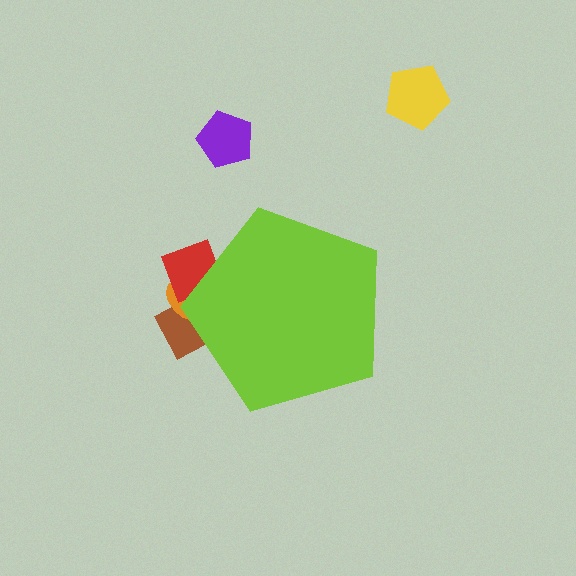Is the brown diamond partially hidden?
Yes, the brown diamond is partially hidden behind the lime pentagon.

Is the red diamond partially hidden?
Yes, the red diamond is partially hidden behind the lime pentagon.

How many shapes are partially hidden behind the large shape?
3 shapes are partially hidden.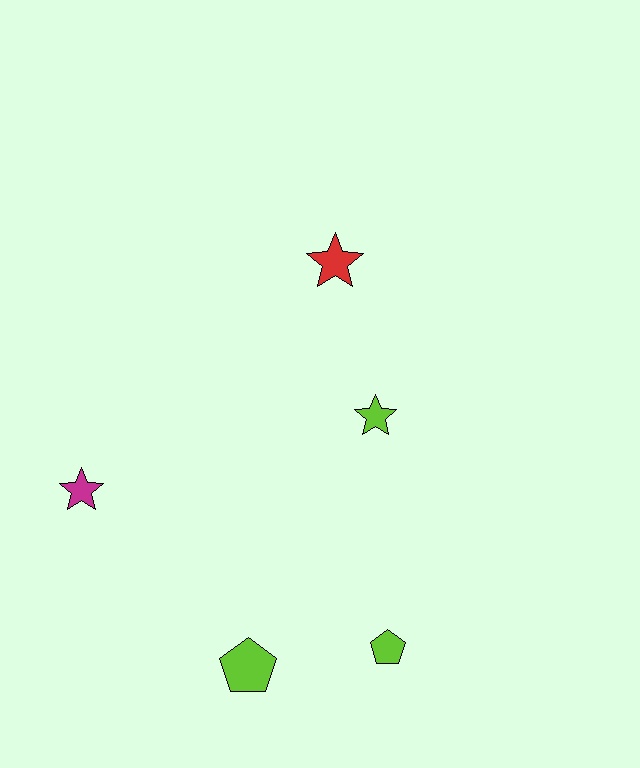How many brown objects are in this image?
There are no brown objects.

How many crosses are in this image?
There are no crosses.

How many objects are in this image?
There are 5 objects.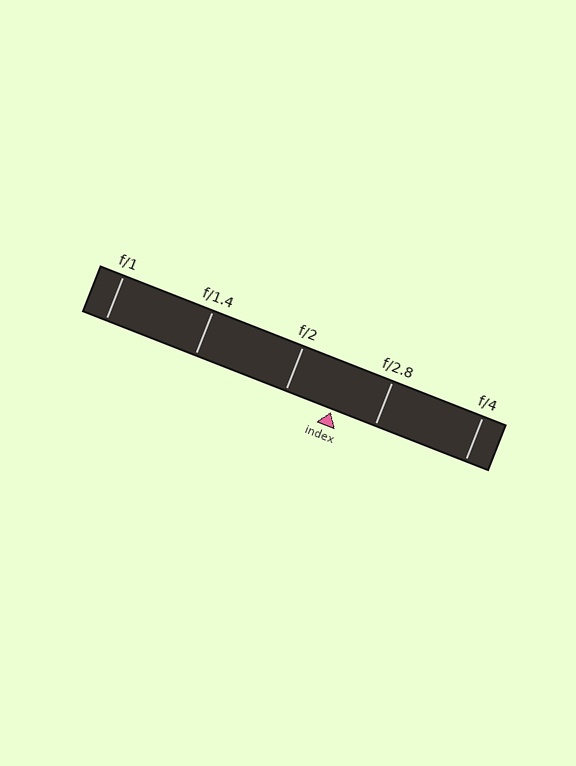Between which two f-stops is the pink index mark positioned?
The index mark is between f/2 and f/2.8.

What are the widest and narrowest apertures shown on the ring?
The widest aperture shown is f/1 and the narrowest is f/4.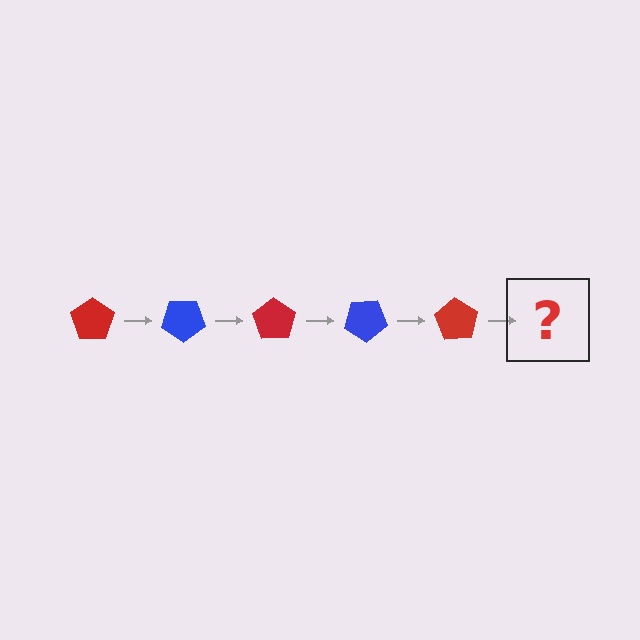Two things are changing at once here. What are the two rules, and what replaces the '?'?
The two rules are that it rotates 35 degrees each step and the color cycles through red and blue. The '?' should be a blue pentagon, rotated 175 degrees from the start.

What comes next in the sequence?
The next element should be a blue pentagon, rotated 175 degrees from the start.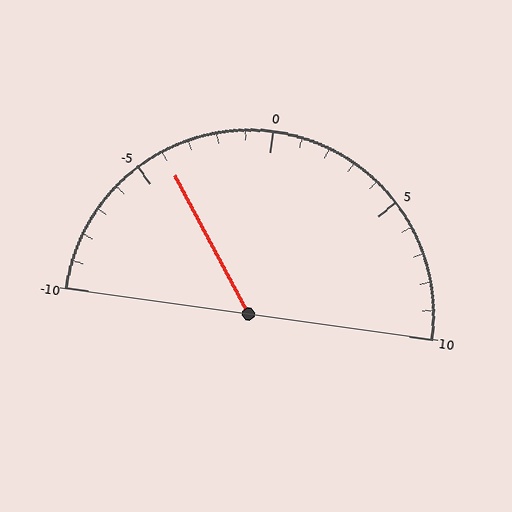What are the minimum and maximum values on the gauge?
The gauge ranges from -10 to 10.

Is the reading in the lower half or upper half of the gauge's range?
The reading is in the lower half of the range (-10 to 10).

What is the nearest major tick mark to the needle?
The nearest major tick mark is -5.